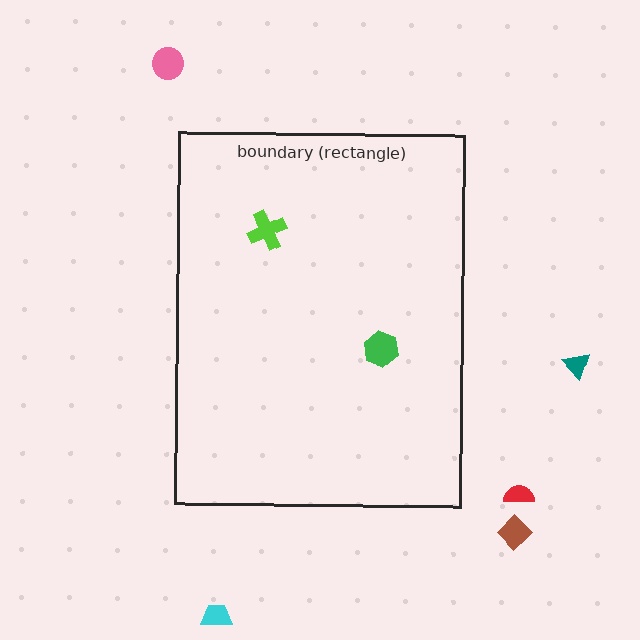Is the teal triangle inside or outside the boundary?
Outside.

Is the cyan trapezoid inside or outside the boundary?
Outside.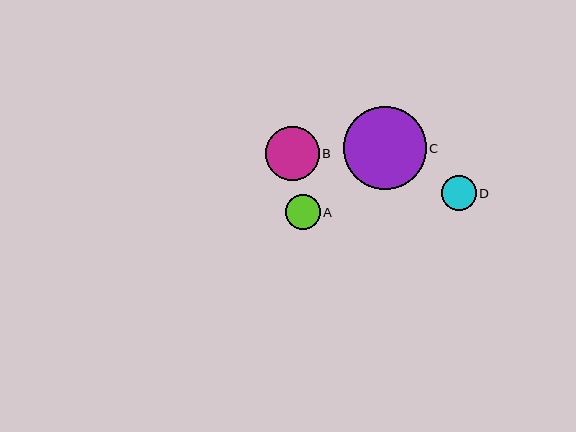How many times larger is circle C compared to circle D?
Circle C is approximately 2.4 times the size of circle D.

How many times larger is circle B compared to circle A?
Circle B is approximately 1.5 times the size of circle A.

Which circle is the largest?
Circle C is the largest with a size of approximately 83 pixels.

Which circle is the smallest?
Circle D is the smallest with a size of approximately 35 pixels.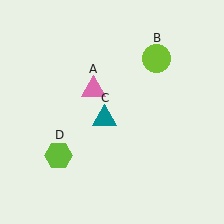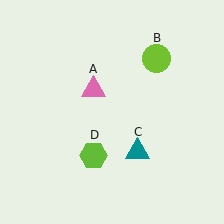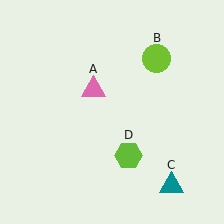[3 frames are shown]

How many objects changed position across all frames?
2 objects changed position: teal triangle (object C), lime hexagon (object D).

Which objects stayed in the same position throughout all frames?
Pink triangle (object A) and lime circle (object B) remained stationary.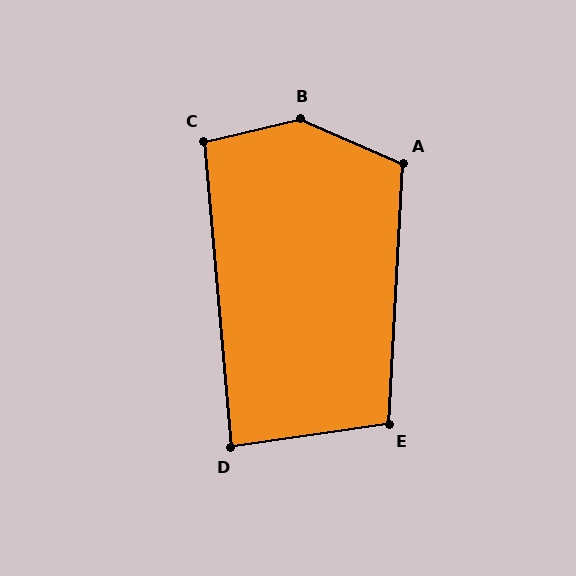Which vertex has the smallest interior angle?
D, at approximately 87 degrees.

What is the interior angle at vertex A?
Approximately 110 degrees (obtuse).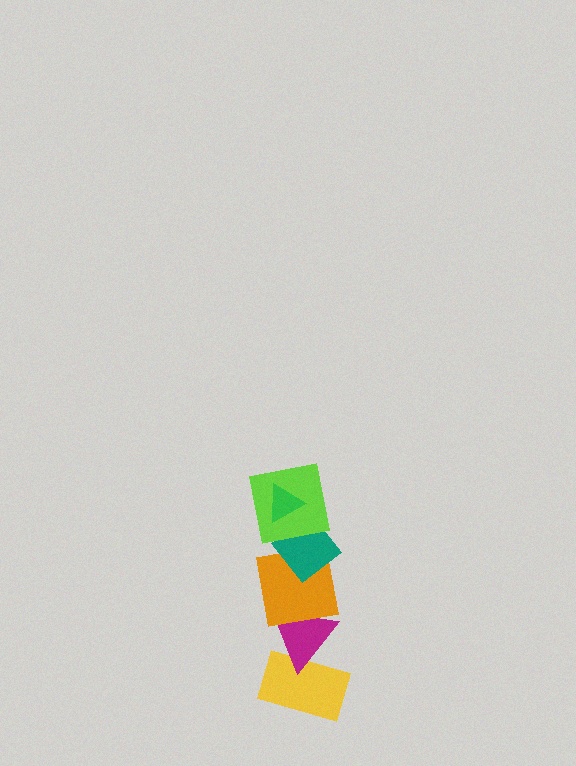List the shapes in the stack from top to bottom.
From top to bottom: the green triangle, the lime square, the teal diamond, the orange square, the magenta triangle, the yellow rectangle.